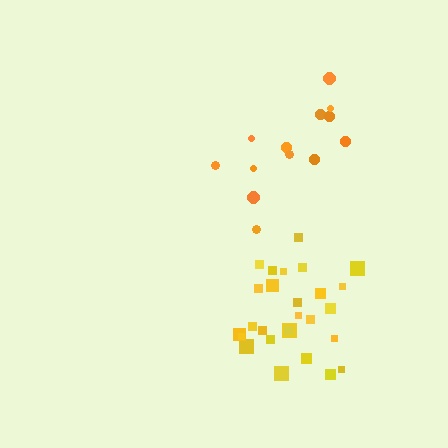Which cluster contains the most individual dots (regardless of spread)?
Yellow (27).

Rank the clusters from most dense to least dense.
yellow, orange.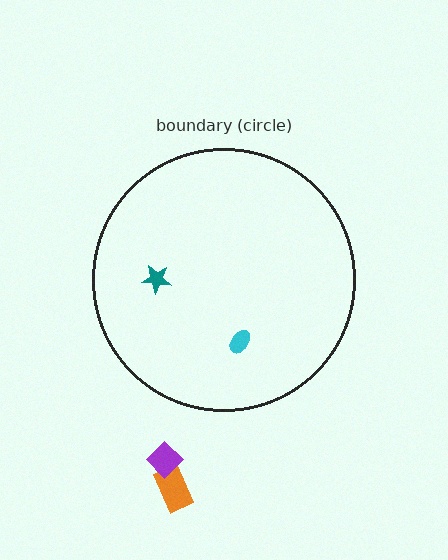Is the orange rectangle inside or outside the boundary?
Outside.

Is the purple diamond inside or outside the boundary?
Outside.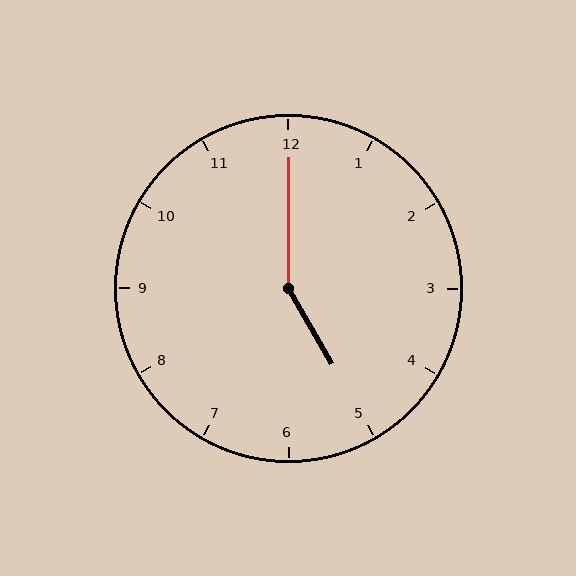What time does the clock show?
5:00.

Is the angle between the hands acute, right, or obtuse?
It is obtuse.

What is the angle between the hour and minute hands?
Approximately 150 degrees.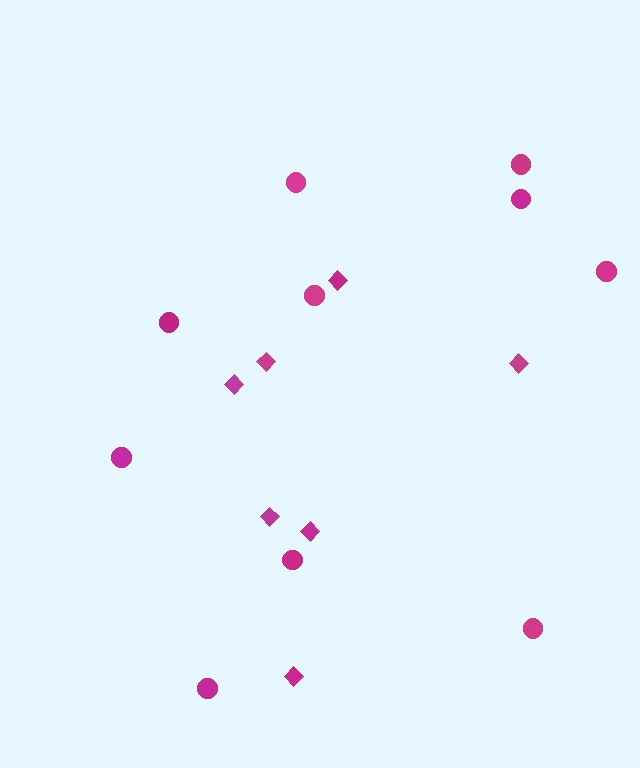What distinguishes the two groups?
There are 2 groups: one group of diamonds (7) and one group of circles (10).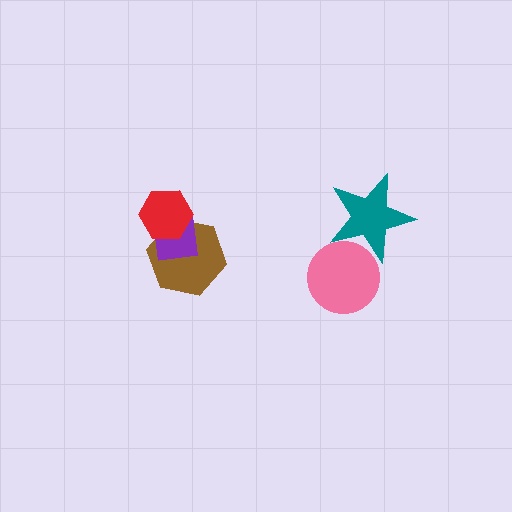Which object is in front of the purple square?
The red hexagon is in front of the purple square.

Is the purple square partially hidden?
Yes, it is partially covered by another shape.